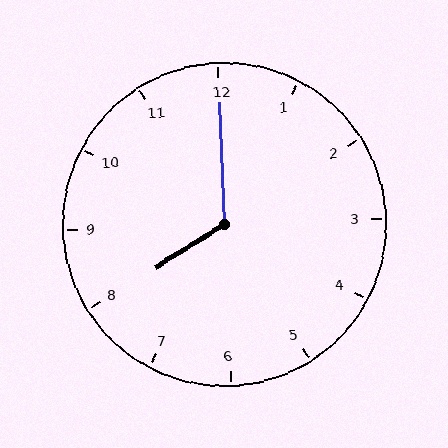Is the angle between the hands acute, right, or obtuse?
It is obtuse.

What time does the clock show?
8:00.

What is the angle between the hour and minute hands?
Approximately 120 degrees.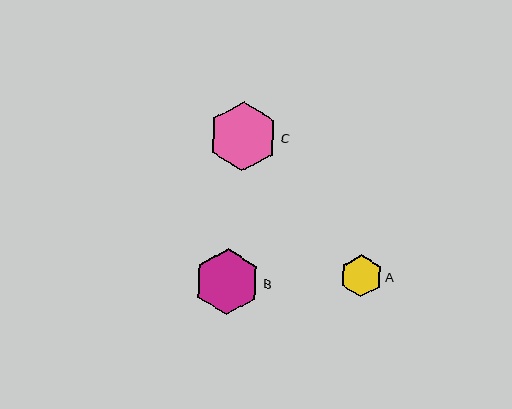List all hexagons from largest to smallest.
From largest to smallest: C, B, A.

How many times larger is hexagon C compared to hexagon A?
Hexagon C is approximately 1.6 times the size of hexagon A.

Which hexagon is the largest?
Hexagon C is the largest with a size of approximately 69 pixels.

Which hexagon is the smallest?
Hexagon A is the smallest with a size of approximately 42 pixels.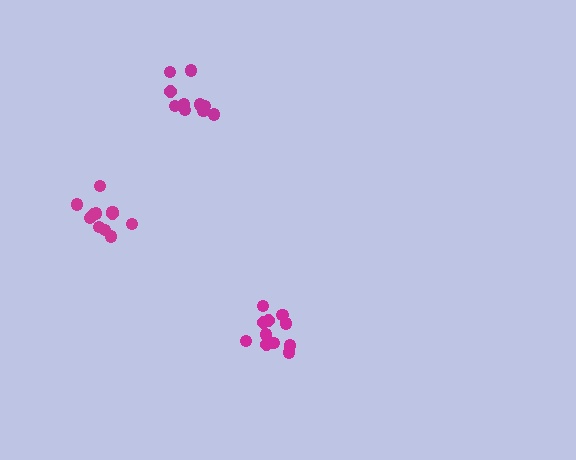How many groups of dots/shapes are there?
There are 3 groups.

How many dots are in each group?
Group 1: 10 dots, Group 2: 11 dots, Group 3: 11 dots (32 total).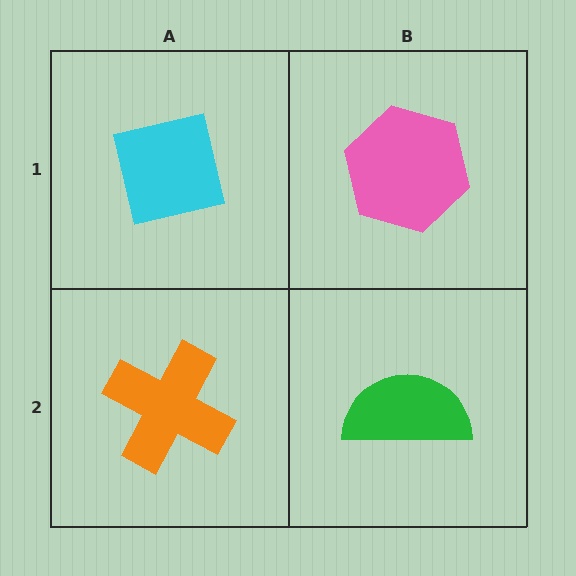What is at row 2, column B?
A green semicircle.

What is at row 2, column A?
An orange cross.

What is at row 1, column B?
A pink hexagon.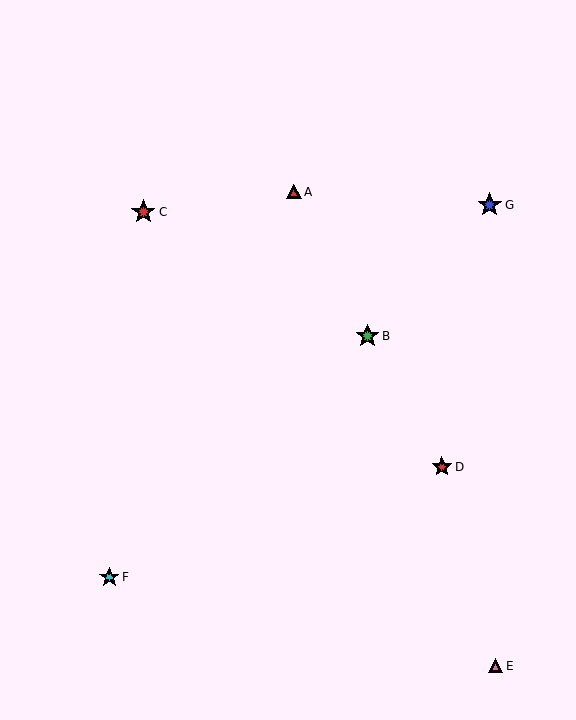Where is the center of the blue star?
The center of the blue star is at (490, 205).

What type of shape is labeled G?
Shape G is a blue star.